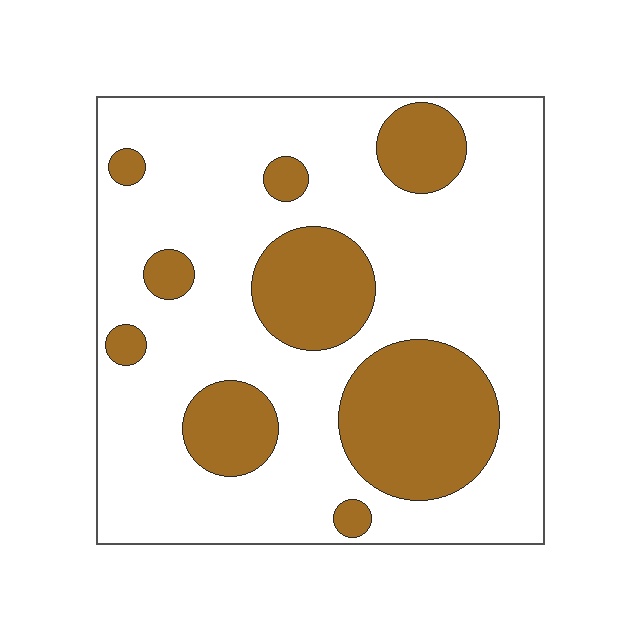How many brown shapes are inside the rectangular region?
9.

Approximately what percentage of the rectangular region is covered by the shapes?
Approximately 25%.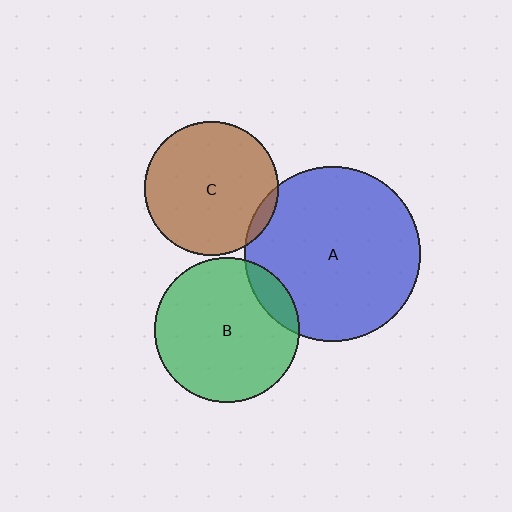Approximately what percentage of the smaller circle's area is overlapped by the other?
Approximately 10%.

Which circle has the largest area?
Circle A (blue).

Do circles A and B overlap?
Yes.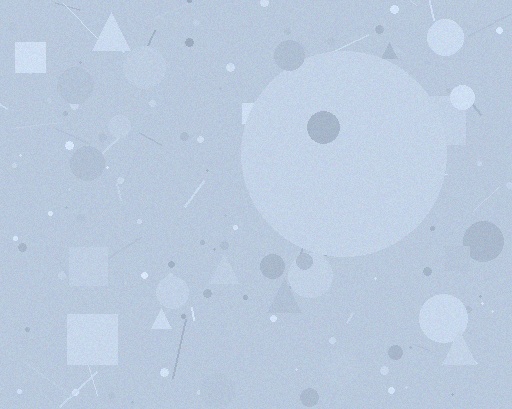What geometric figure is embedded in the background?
A circle is embedded in the background.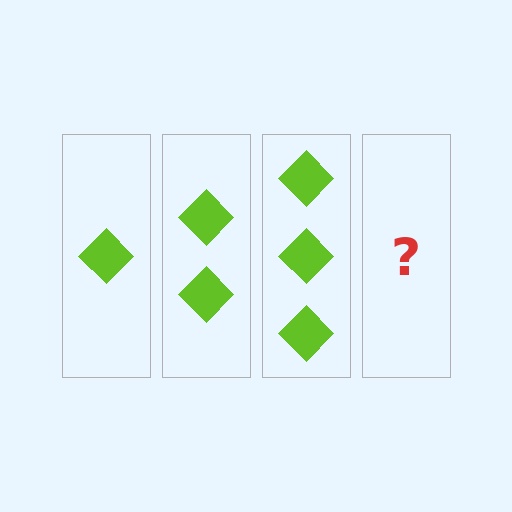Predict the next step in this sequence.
The next step is 4 diamonds.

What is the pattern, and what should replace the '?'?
The pattern is that each step adds one more diamond. The '?' should be 4 diamonds.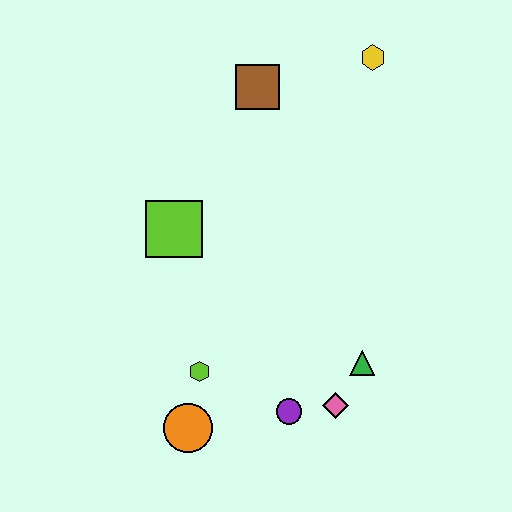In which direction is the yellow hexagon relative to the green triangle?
The yellow hexagon is above the green triangle.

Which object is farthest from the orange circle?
The yellow hexagon is farthest from the orange circle.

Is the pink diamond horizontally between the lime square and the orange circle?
No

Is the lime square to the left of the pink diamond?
Yes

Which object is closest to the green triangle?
The pink diamond is closest to the green triangle.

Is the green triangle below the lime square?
Yes